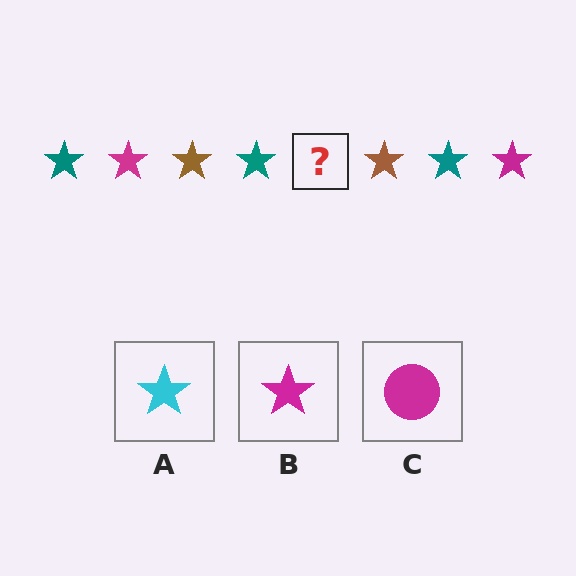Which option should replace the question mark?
Option B.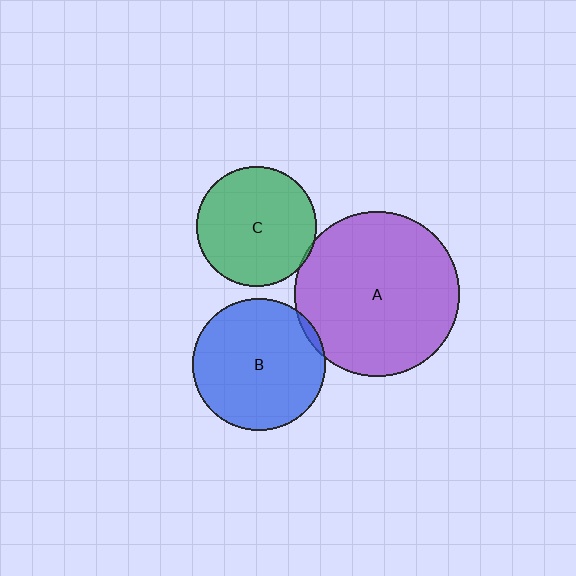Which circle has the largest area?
Circle A (purple).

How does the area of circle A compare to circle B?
Approximately 1.5 times.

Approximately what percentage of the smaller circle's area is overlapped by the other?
Approximately 5%.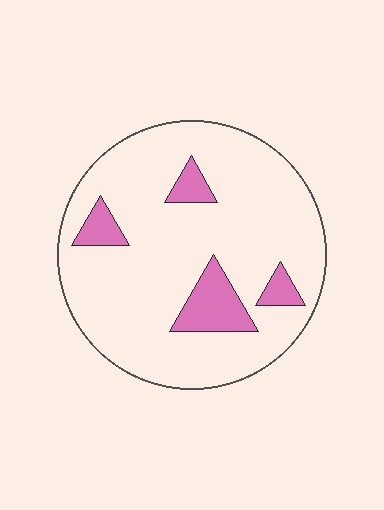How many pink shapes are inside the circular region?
4.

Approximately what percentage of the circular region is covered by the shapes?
Approximately 15%.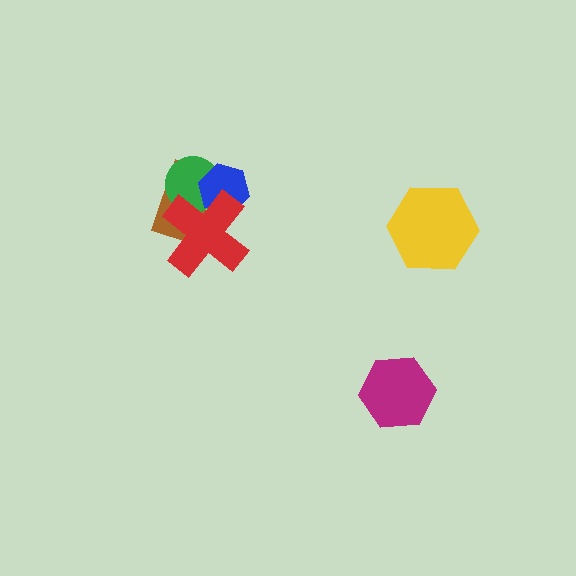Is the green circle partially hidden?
Yes, it is partially covered by another shape.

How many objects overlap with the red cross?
3 objects overlap with the red cross.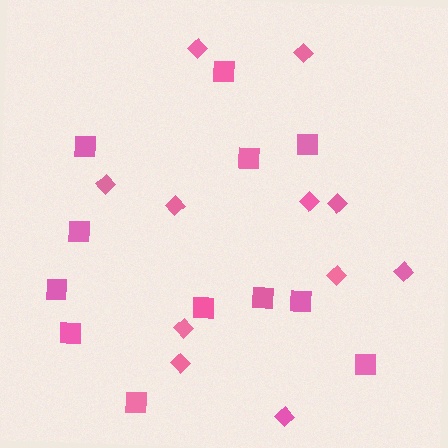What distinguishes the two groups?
There are 2 groups: one group of diamonds (11) and one group of squares (12).